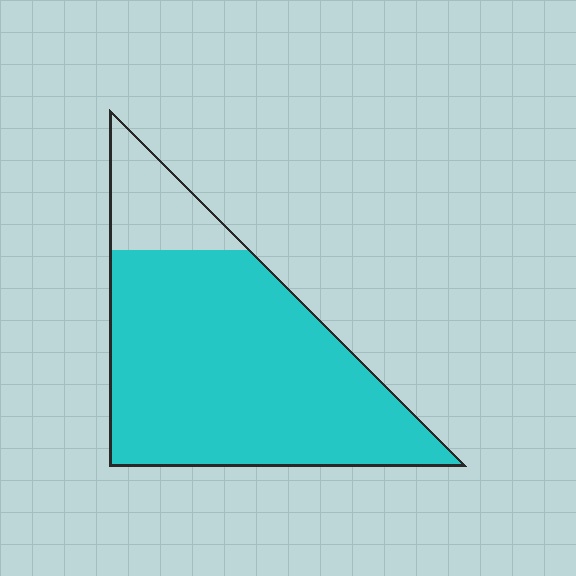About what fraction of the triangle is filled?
About five sixths (5/6).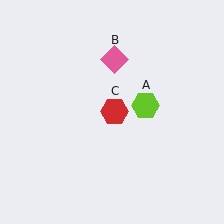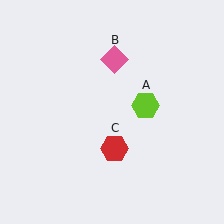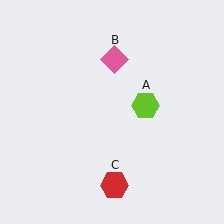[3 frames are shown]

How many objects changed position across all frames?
1 object changed position: red hexagon (object C).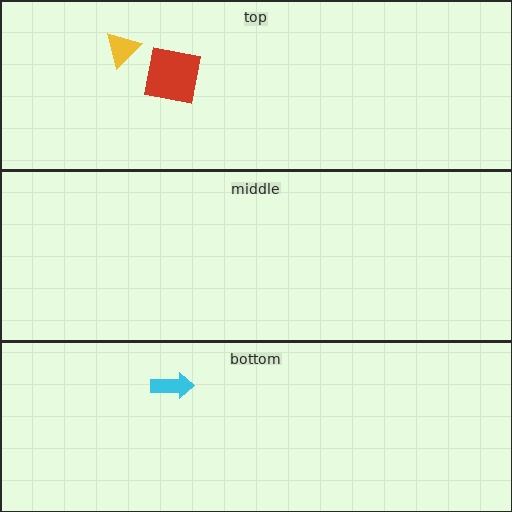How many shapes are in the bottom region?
1.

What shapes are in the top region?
The red square, the yellow triangle.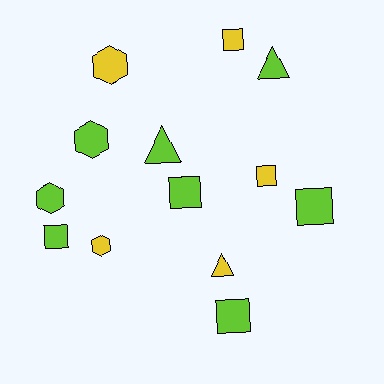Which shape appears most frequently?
Square, with 6 objects.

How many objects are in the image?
There are 13 objects.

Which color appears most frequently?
Lime, with 8 objects.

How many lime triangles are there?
There are 2 lime triangles.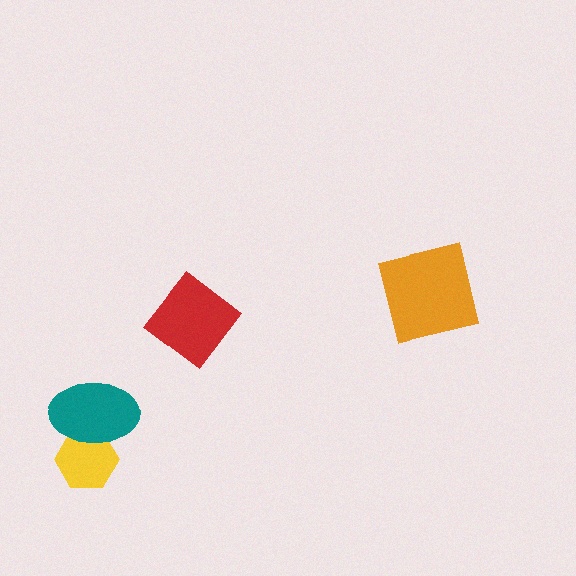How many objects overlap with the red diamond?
0 objects overlap with the red diamond.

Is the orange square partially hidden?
No, no other shape covers it.